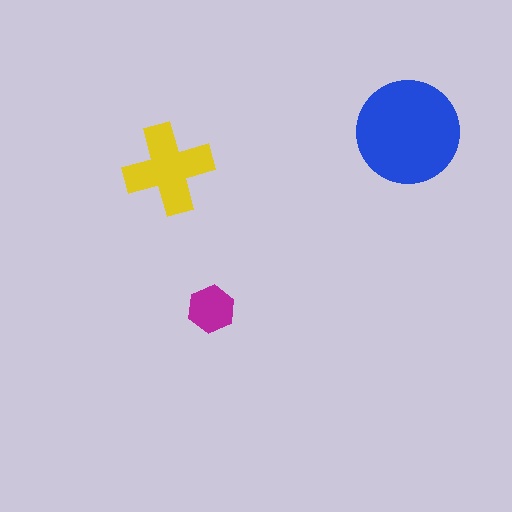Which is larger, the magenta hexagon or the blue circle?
The blue circle.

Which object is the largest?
The blue circle.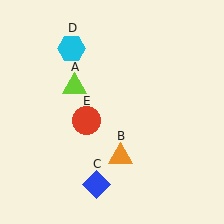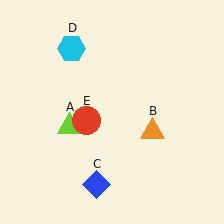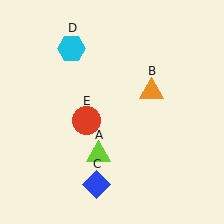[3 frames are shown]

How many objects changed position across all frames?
2 objects changed position: lime triangle (object A), orange triangle (object B).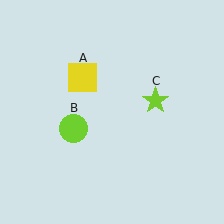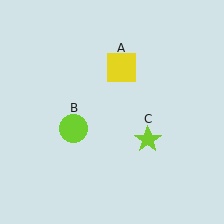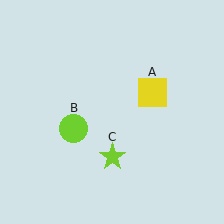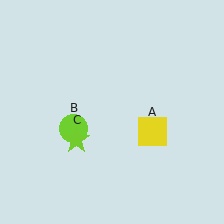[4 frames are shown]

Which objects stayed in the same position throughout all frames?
Lime circle (object B) remained stationary.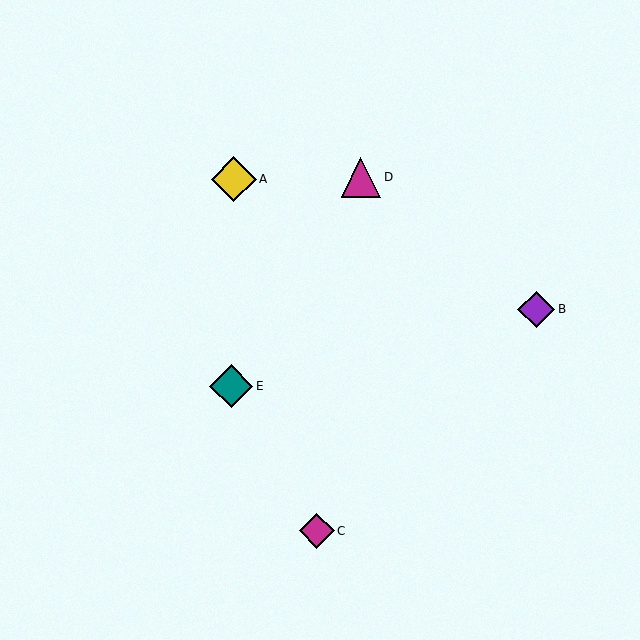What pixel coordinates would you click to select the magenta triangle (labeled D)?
Click at (361, 177) to select the magenta triangle D.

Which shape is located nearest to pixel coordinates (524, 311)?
The purple diamond (labeled B) at (536, 309) is nearest to that location.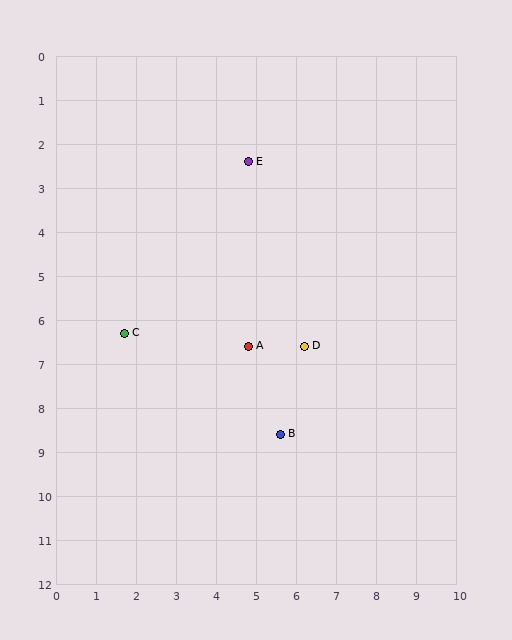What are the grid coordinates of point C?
Point C is at approximately (1.7, 6.3).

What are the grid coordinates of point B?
Point B is at approximately (5.6, 8.6).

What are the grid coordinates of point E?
Point E is at approximately (4.8, 2.4).